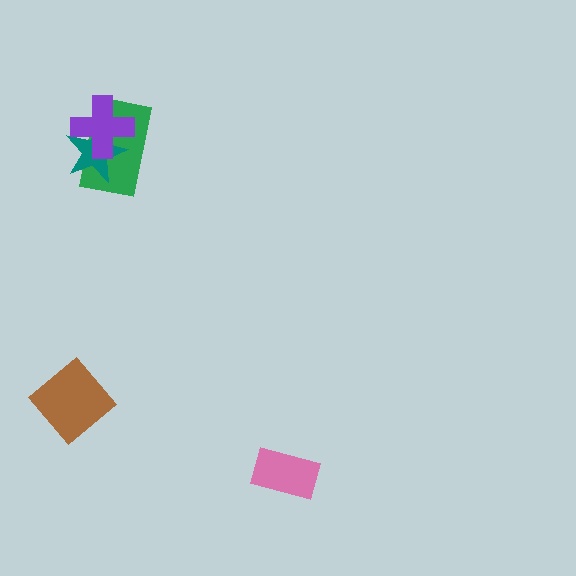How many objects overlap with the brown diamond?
0 objects overlap with the brown diamond.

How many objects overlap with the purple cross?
2 objects overlap with the purple cross.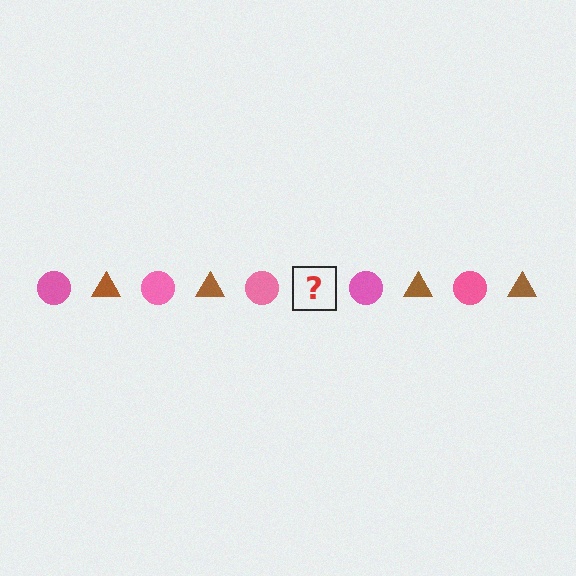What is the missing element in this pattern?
The missing element is a brown triangle.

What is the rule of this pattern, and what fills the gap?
The rule is that the pattern alternates between pink circle and brown triangle. The gap should be filled with a brown triangle.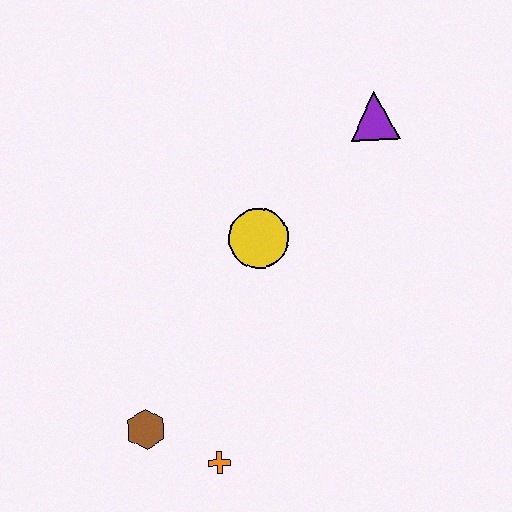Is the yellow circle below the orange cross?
No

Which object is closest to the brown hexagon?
The orange cross is closest to the brown hexagon.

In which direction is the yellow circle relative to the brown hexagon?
The yellow circle is above the brown hexagon.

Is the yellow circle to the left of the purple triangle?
Yes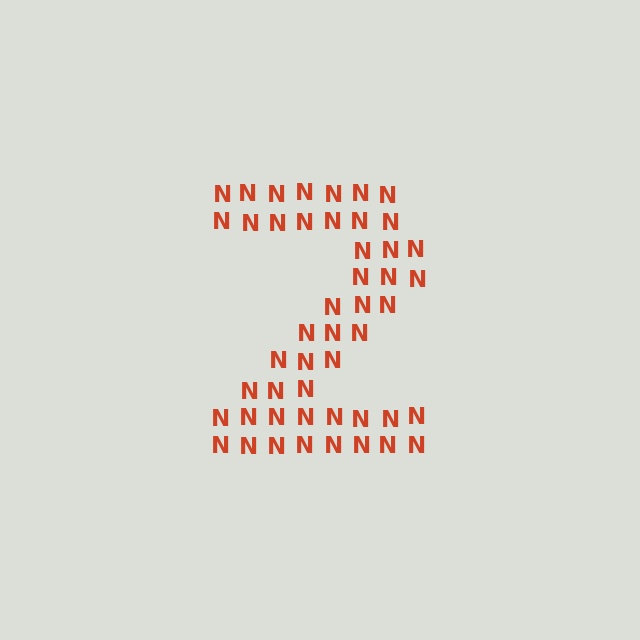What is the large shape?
The large shape is the digit 2.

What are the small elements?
The small elements are letter N's.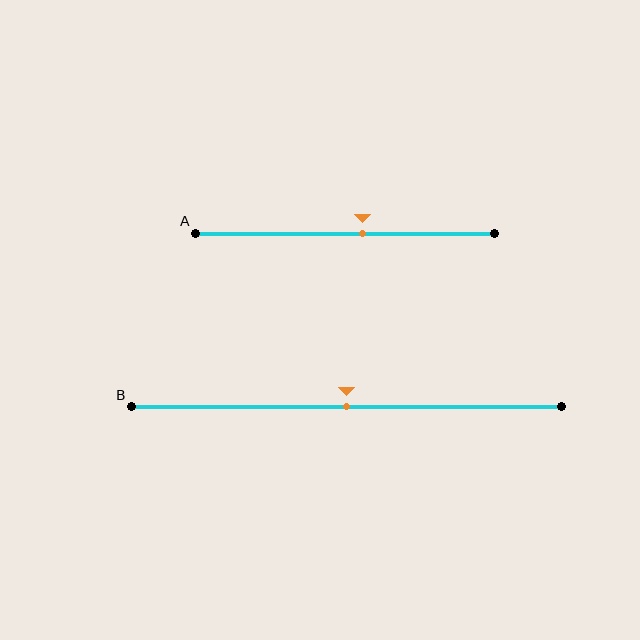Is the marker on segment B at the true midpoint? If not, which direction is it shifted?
Yes, the marker on segment B is at the true midpoint.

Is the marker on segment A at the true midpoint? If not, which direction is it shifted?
No, the marker on segment A is shifted to the right by about 6% of the segment length.